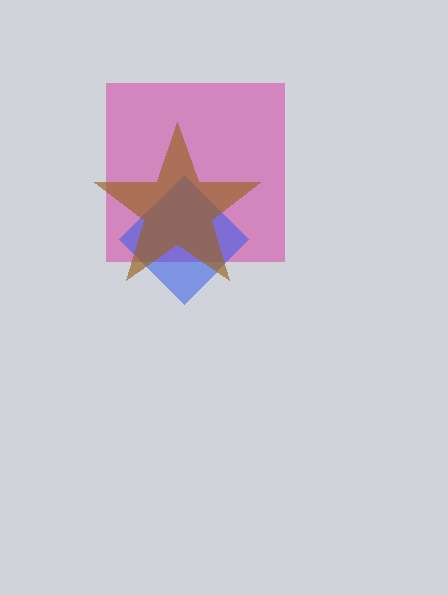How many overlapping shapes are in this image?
There are 3 overlapping shapes in the image.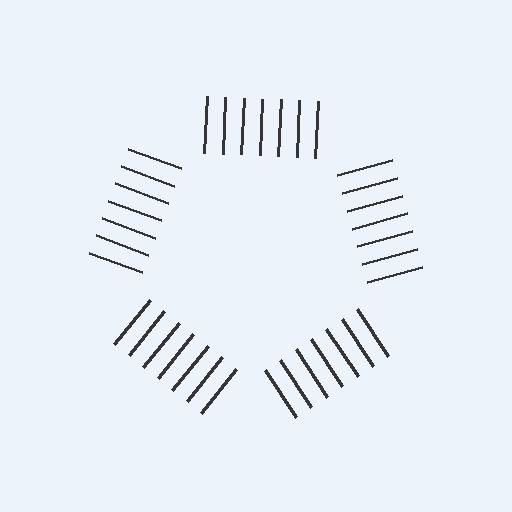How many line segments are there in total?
35 — 7 along each of the 5 edges.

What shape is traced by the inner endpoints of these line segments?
An illusory pentagon — the line segments terminate on its edges but no continuous stroke is drawn.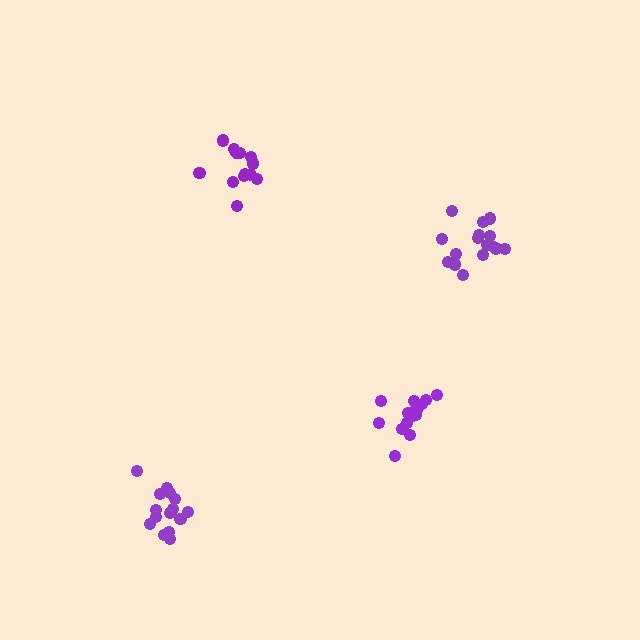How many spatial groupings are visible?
There are 4 spatial groupings.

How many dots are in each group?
Group 1: 13 dots, Group 2: 15 dots, Group 3: 16 dots, Group 4: 14 dots (58 total).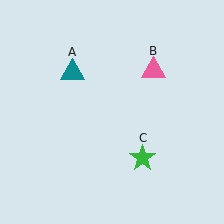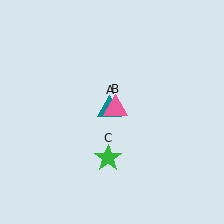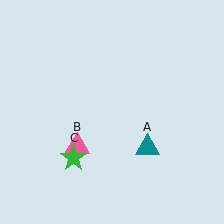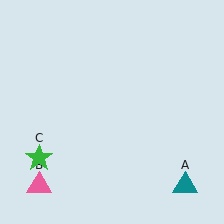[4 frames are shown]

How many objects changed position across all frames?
3 objects changed position: teal triangle (object A), pink triangle (object B), green star (object C).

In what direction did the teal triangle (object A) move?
The teal triangle (object A) moved down and to the right.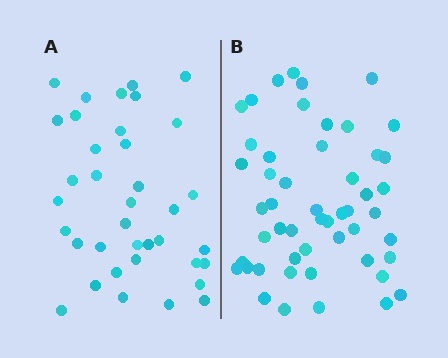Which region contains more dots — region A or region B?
Region B (the right region) has more dots.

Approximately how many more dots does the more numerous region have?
Region B has approximately 15 more dots than region A.